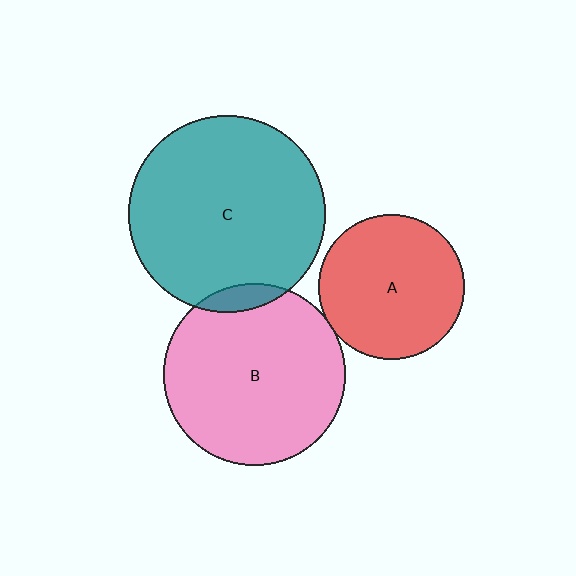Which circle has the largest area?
Circle C (teal).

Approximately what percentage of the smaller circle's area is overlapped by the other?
Approximately 5%.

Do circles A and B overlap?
Yes.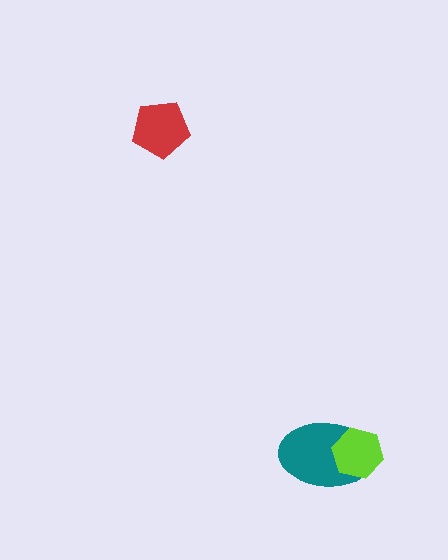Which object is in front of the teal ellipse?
The lime hexagon is in front of the teal ellipse.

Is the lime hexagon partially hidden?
No, no other shape covers it.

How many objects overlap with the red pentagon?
0 objects overlap with the red pentagon.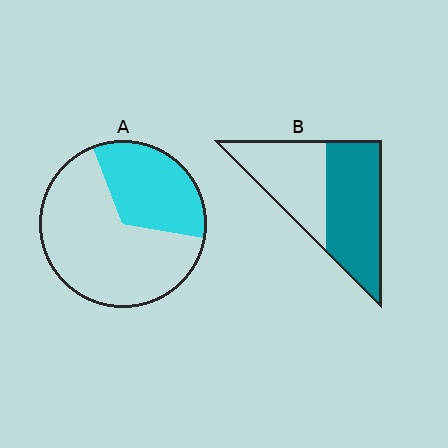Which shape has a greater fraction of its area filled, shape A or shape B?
Shape B.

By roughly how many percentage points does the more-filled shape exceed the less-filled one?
By roughly 20 percentage points (B over A).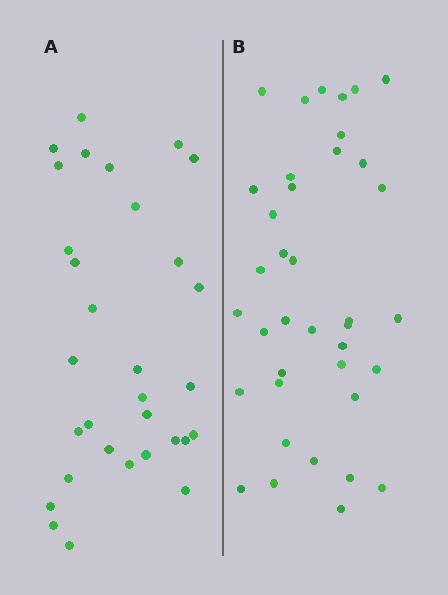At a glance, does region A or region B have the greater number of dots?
Region B (the right region) has more dots.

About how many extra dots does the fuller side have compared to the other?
Region B has roughly 8 or so more dots than region A.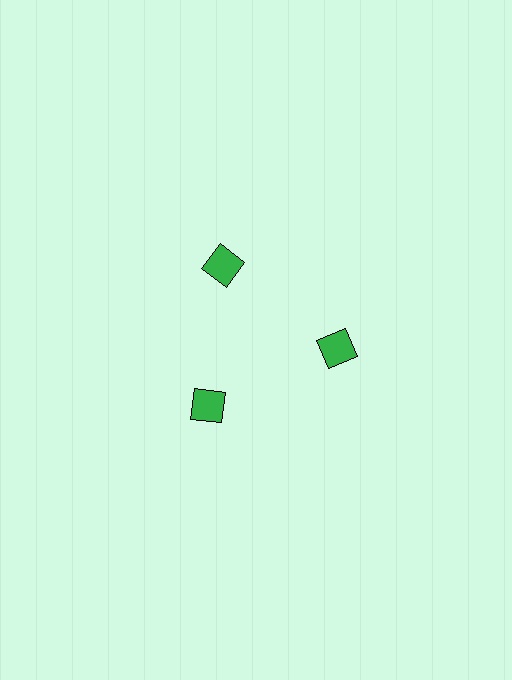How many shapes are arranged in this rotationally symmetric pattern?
There are 3 shapes, arranged in 3 groups of 1.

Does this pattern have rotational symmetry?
Yes, this pattern has 3-fold rotational symmetry. It looks the same after rotating 120 degrees around the center.